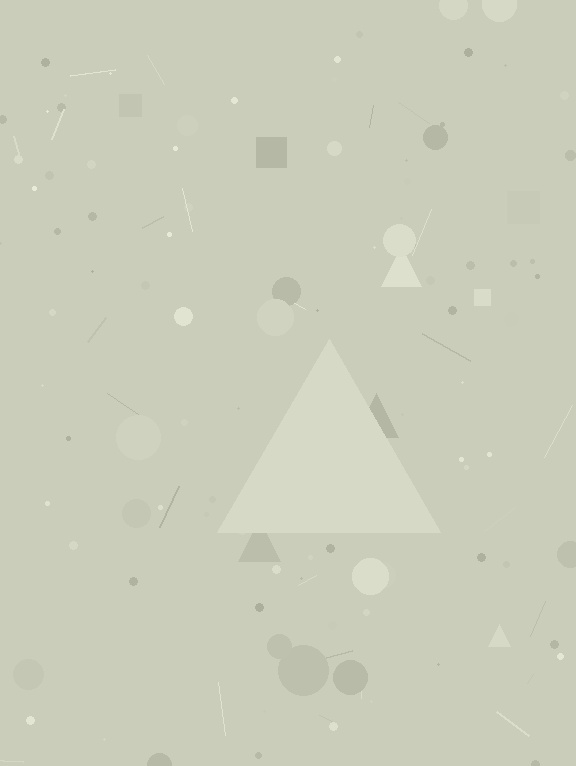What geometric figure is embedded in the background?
A triangle is embedded in the background.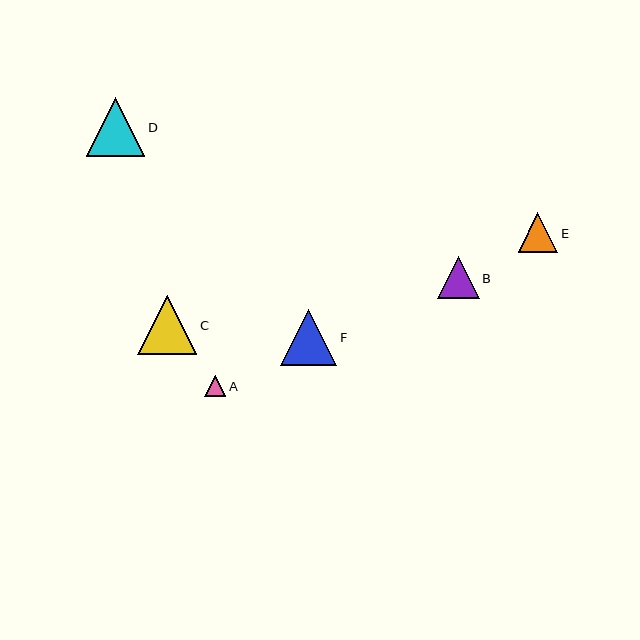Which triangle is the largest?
Triangle C is the largest with a size of approximately 59 pixels.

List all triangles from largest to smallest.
From largest to smallest: C, D, F, B, E, A.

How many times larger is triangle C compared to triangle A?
Triangle C is approximately 2.8 times the size of triangle A.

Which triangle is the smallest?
Triangle A is the smallest with a size of approximately 21 pixels.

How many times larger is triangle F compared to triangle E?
Triangle F is approximately 1.4 times the size of triangle E.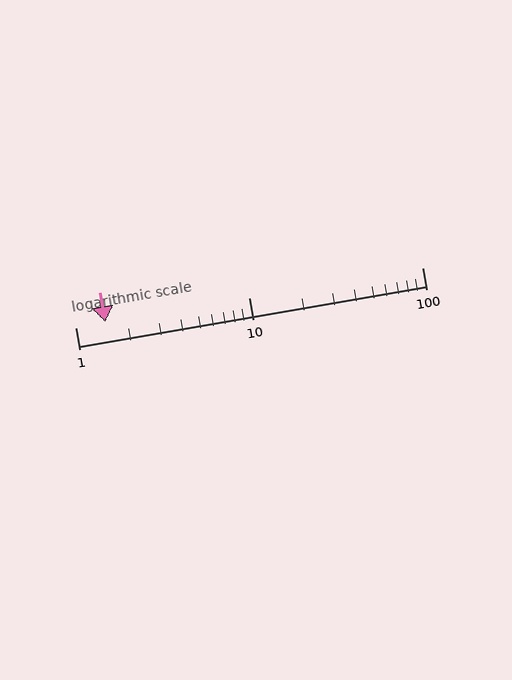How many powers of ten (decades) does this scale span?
The scale spans 2 decades, from 1 to 100.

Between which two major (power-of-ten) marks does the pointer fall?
The pointer is between 1 and 10.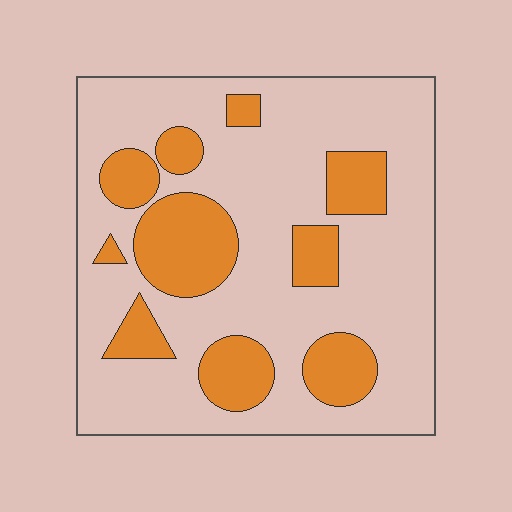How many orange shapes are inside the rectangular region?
10.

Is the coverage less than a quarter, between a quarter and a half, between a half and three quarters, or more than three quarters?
Between a quarter and a half.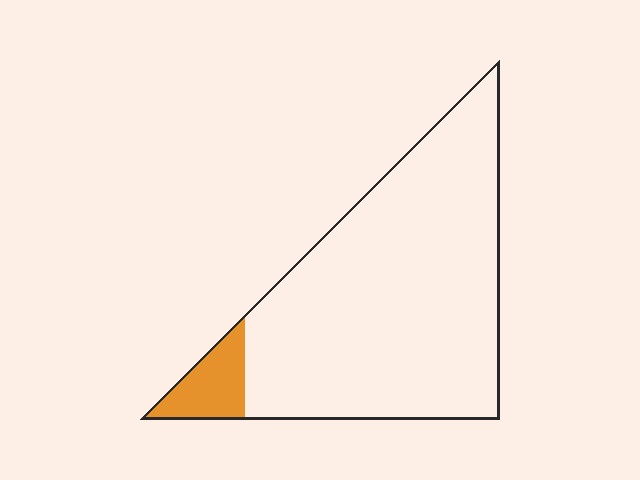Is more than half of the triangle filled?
No.